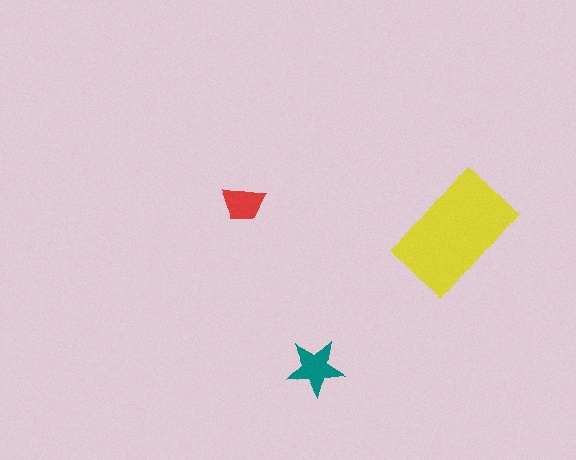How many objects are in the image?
There are 3 objects in the image.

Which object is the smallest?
The red trapezoid.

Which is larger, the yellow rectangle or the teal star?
The yellow rectangle.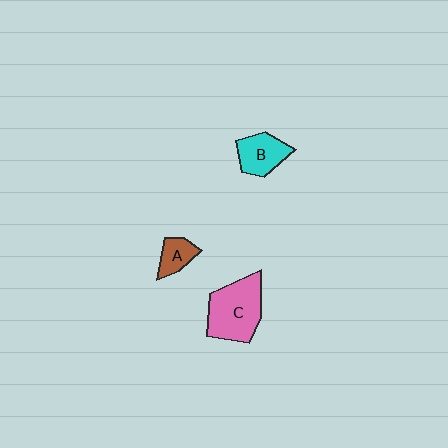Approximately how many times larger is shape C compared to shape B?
Approximately 1.7 times.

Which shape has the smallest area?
Shape A (brown).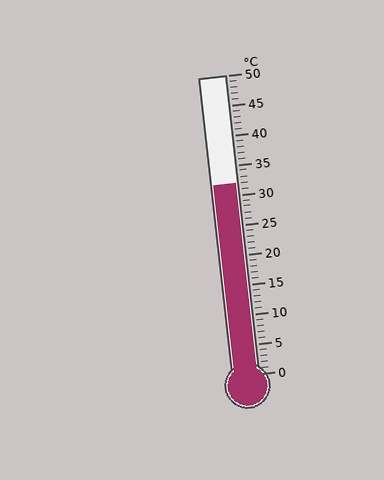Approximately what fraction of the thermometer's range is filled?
The thermometer is filled to approximately 65% of its range.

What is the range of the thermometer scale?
The thermometer scale ranges from 0°C to 50°C.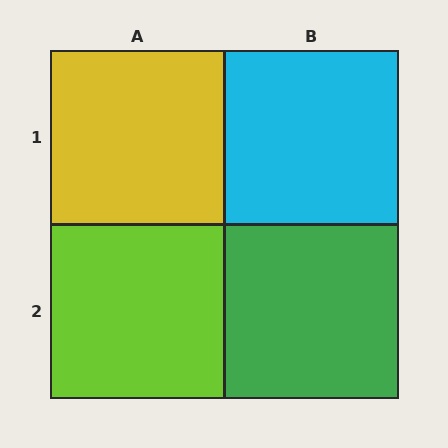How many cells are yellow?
1 cell is yellow.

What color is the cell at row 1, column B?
Cyan.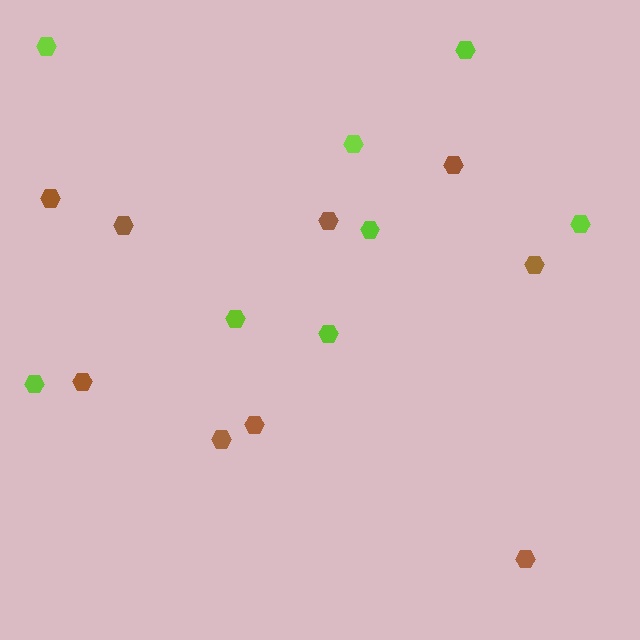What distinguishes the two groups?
There are 2 groups: one group of brown hexagons (9) and one group of lime hexagons (8).